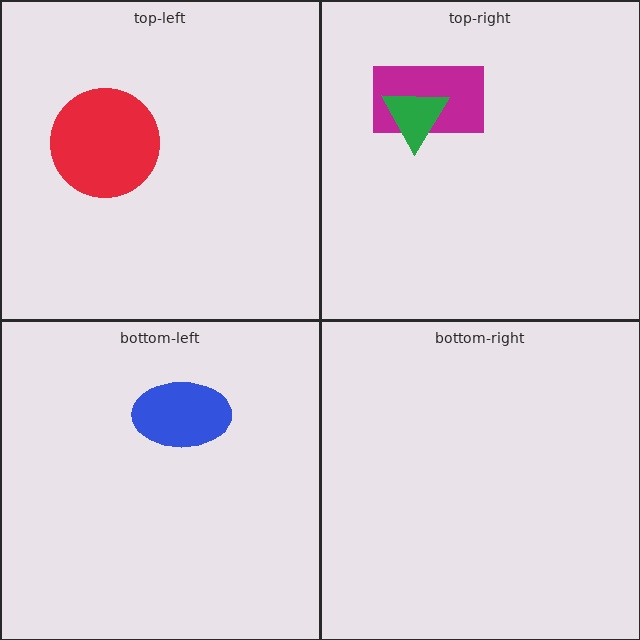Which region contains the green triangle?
The top-right region.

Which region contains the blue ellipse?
The bottom-left region.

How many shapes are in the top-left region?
1.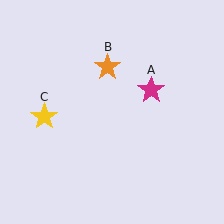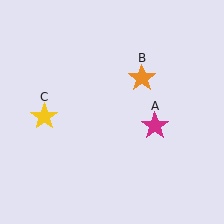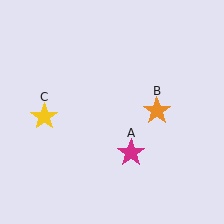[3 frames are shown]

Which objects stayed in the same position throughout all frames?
Yellow star (object C) remained stationary.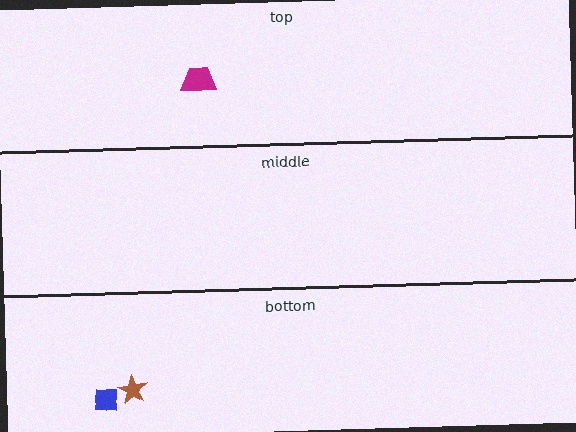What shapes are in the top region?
The magenta trapezoid.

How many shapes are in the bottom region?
2.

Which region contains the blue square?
The bottom region.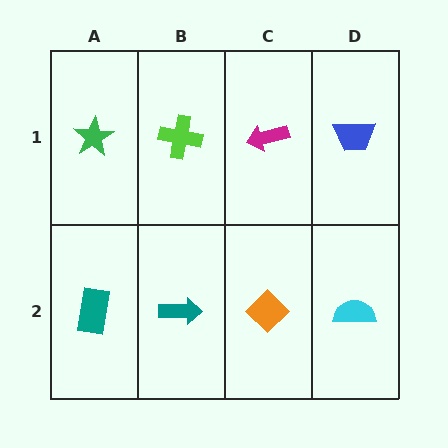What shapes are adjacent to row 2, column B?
A lime cross (row 1, column B), a teal rectangle (row 2, column A), an orange diamond (row 2, column C).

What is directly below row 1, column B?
A teal arrow.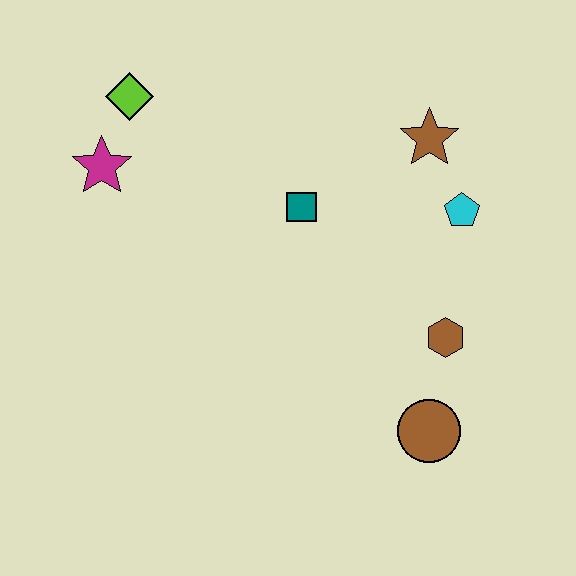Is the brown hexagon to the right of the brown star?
Yes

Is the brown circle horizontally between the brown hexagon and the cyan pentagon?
No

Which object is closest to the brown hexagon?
The brown circle is closest to the brown hexagon.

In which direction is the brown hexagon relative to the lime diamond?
The brown hexagon is to the right of the lime diamond.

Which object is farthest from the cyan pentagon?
The magenta star is farthest from the cyan pentagon.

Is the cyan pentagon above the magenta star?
No